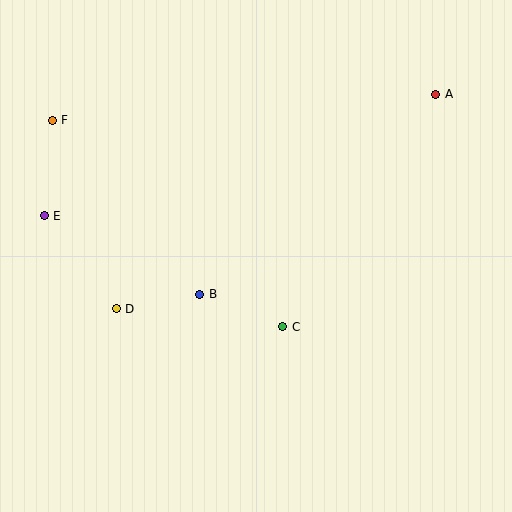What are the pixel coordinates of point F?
Point F is at (52, 120).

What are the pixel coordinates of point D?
Point D is at (116, 309).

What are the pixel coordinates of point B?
Point B is at (200, 294).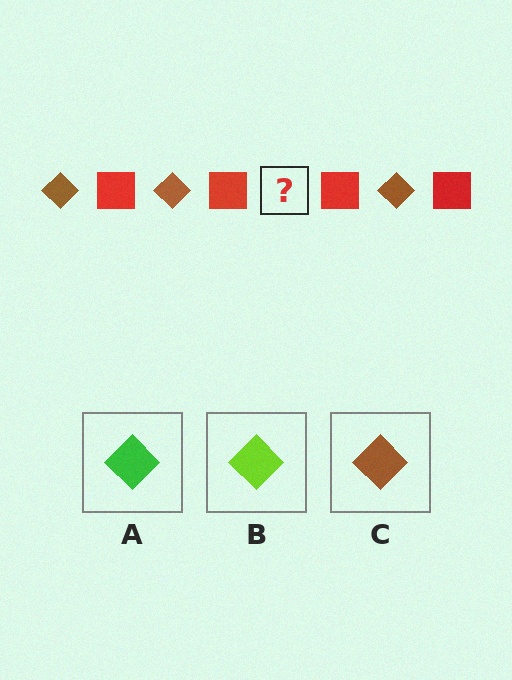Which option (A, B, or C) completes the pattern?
C.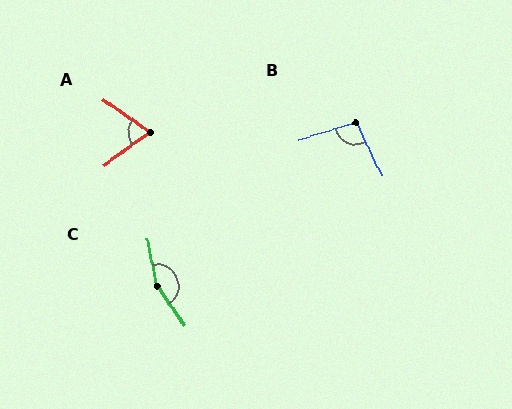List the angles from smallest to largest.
A (71°), B (99°), C (156°).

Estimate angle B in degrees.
Approximately 99 degrees.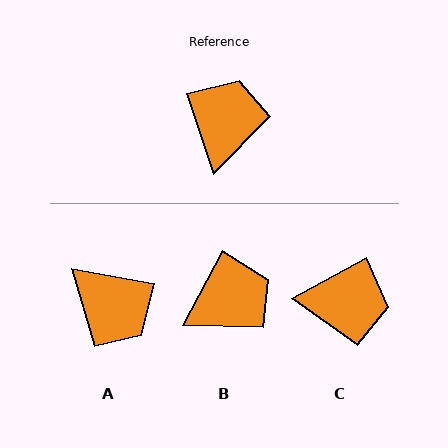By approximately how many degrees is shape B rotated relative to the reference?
Approximately 46 degrees clockwise.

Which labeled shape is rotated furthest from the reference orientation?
A, about 118 degrees away.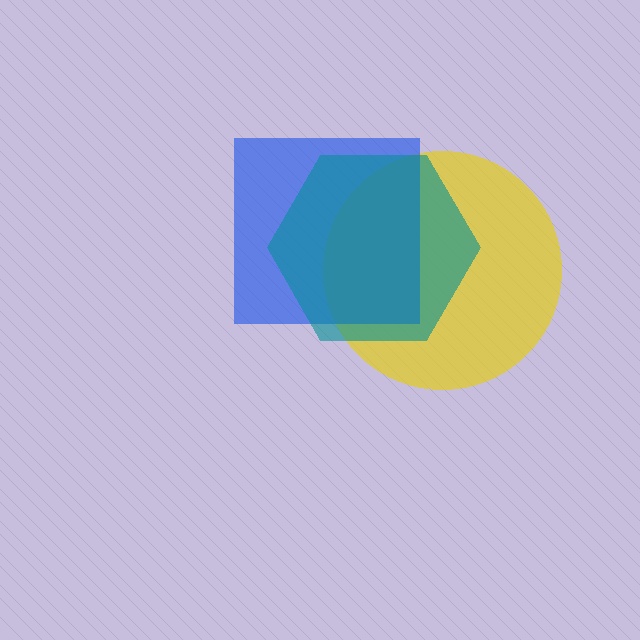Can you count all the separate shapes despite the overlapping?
Yes, there are 3 separate shapes.